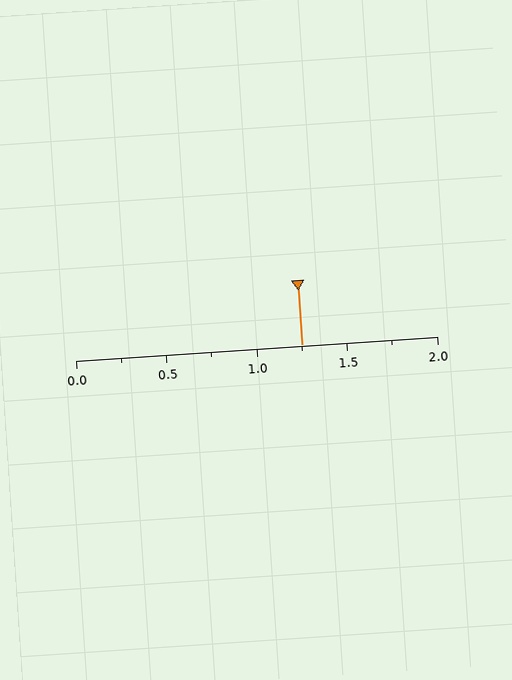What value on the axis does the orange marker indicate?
The marker indicates approximately 1.25.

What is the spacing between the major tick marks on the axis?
The major ticks are spaced 0.5 apart.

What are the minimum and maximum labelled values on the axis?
The axis runs from 0.0 to 2.0.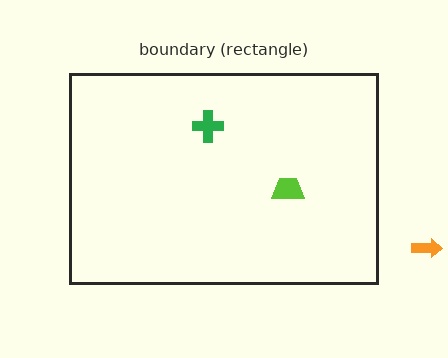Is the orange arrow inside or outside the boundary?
Outside.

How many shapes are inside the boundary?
2 inside, 1 outside.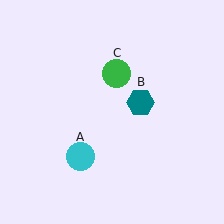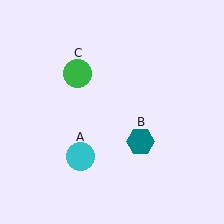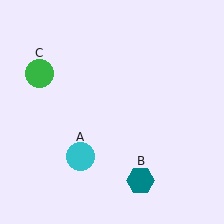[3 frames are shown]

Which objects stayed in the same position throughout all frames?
Cyan circle (object A) remained stationary.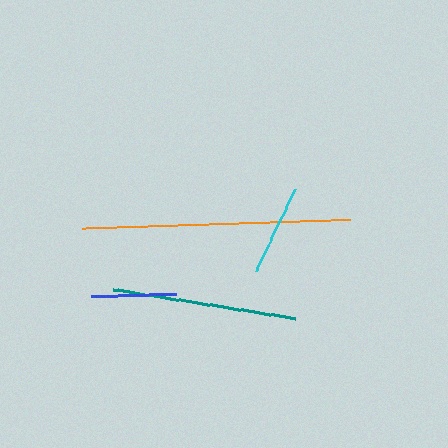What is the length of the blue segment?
The blue segment is approximately 85 pixels long.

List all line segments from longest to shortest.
From longest to shortest: orange, teal, cyan, blue.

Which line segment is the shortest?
The blue line is the shortest at approximately 85 pixels.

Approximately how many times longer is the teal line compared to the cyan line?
The teal line is approximately 2.0 times the length of the cyan line.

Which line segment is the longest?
The orange line is the longest at approximately 268 pixels.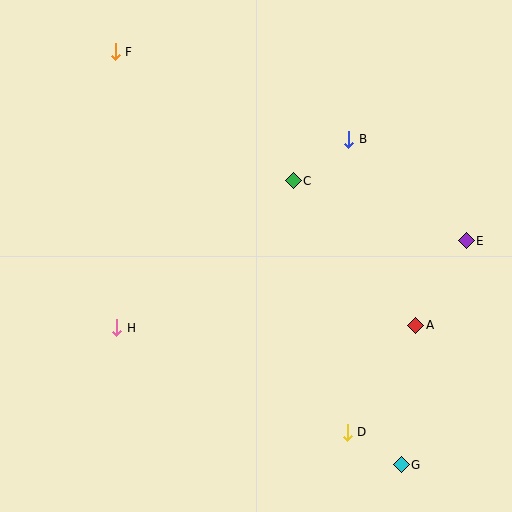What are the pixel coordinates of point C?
Point C is at (293, 181).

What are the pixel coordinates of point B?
Point B is at (349, 139).